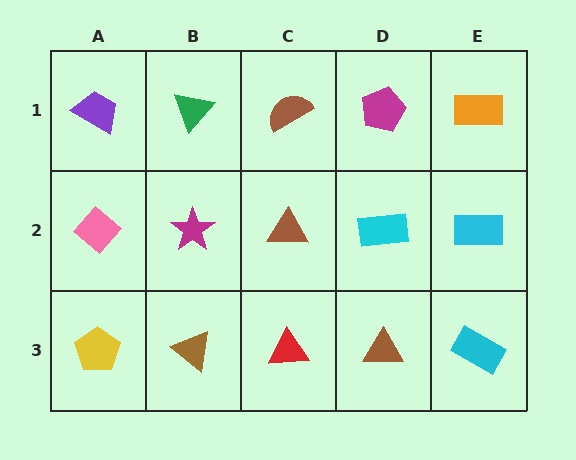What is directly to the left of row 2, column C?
A magenta star.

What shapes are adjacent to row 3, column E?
A cyan rectangle (row 2, column E), a brown triangle (row 3, column D).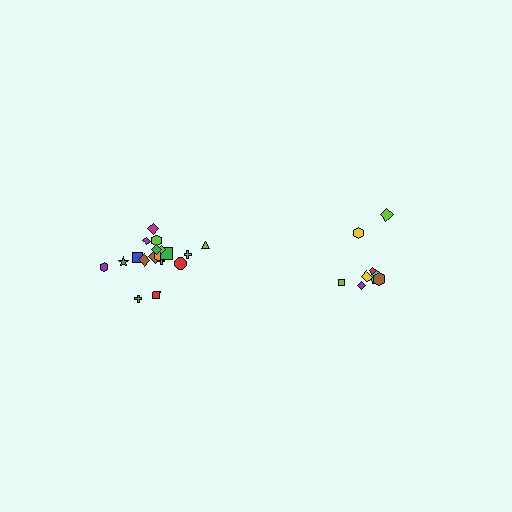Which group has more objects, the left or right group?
The left group.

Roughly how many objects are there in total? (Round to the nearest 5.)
Roughly 25 objects in total.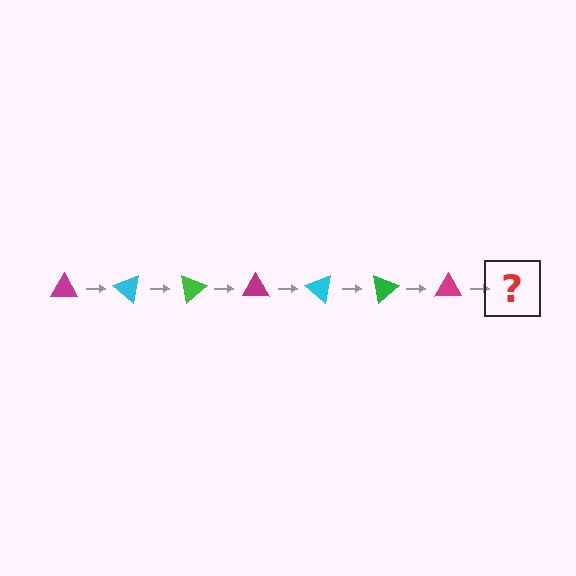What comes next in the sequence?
The next element should be a cyan triangle, rotated 280 degrees from the start.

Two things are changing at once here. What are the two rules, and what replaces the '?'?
The two rules are that it rotates 40 degrees each step and the color cycles through magenta, cyan, and green. The '?' should be a cyan triangle, rotated 280 degrees from the start.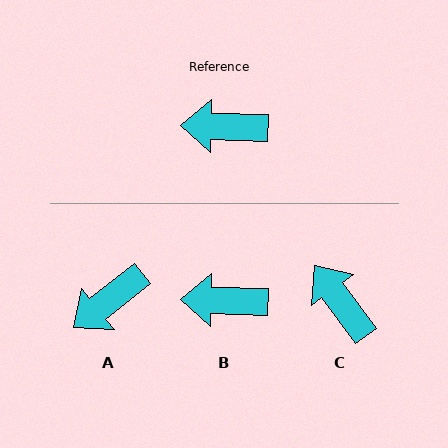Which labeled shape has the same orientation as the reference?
B.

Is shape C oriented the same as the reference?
No, it is off by about 52 degrees.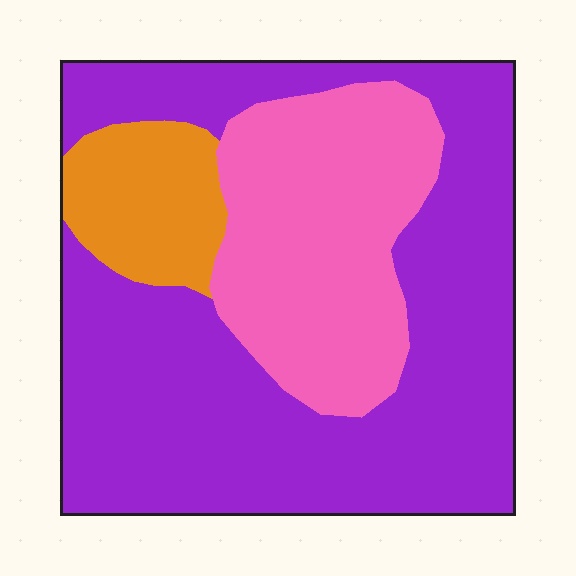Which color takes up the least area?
Orange, at roughly 10%.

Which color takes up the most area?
Purple, at roughly 60%.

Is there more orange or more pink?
Pink.